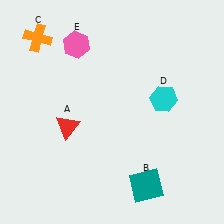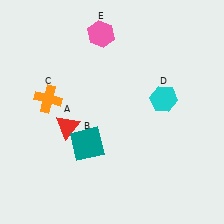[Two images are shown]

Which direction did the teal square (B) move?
The teal square (B) moved left.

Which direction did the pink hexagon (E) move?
The pink hexagon (E) moved right.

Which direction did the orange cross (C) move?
The orange cross (C) moved down.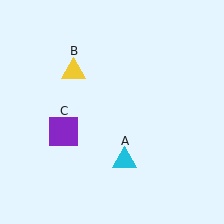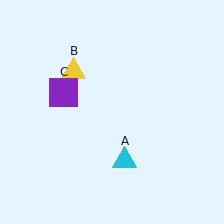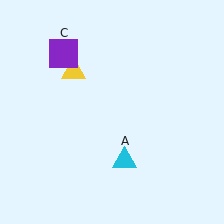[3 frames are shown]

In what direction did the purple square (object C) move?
The purple square (object C) moved up.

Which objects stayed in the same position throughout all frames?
Cyan triangle (object A) and yellow triangle (object B) remained stationary.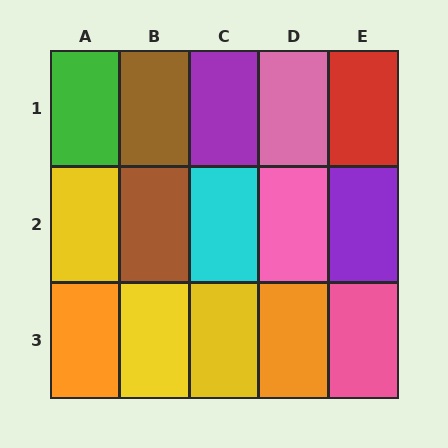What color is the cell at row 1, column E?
Red.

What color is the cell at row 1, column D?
Pink.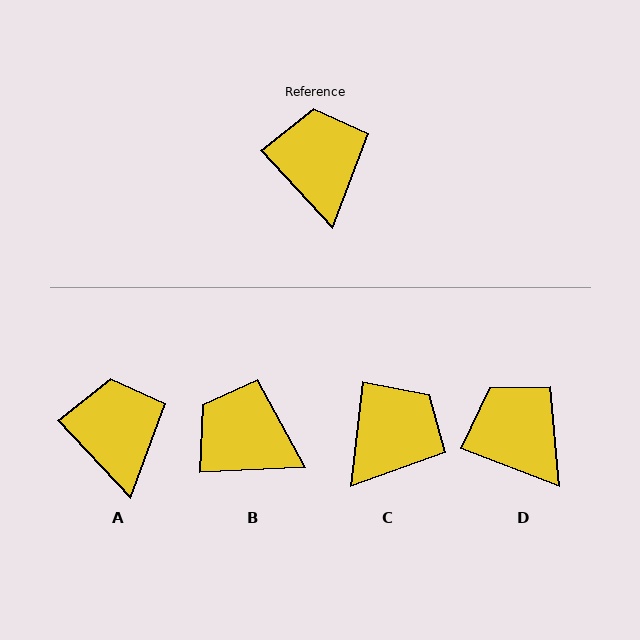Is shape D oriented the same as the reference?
No, it is off by about 26 degrees.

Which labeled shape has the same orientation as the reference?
A.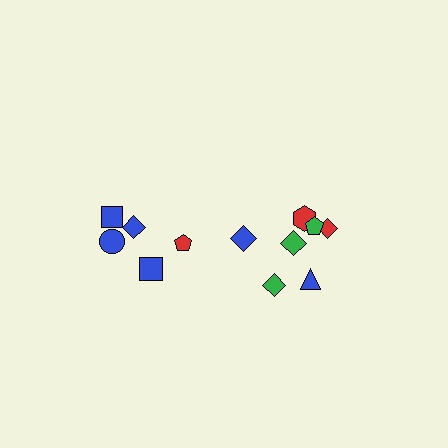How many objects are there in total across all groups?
There are 12 objects.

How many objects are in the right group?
There are 7 objects.